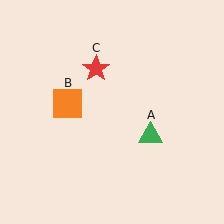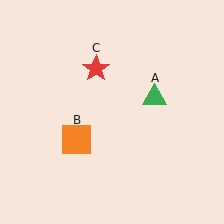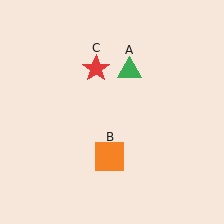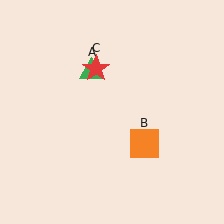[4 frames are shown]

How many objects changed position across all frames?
2 objects changed position: green triangle (object A), orange square (object B).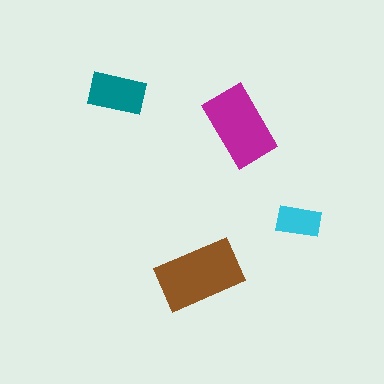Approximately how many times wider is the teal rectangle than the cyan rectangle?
About 1.5 times wider.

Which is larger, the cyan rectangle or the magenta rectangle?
The magenta one.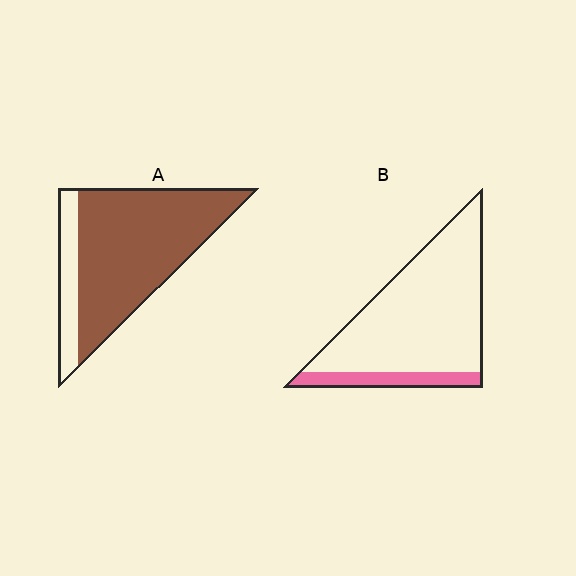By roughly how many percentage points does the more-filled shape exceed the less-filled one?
By roughly 65 percentage points (A over B).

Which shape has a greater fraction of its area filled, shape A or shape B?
Shape A.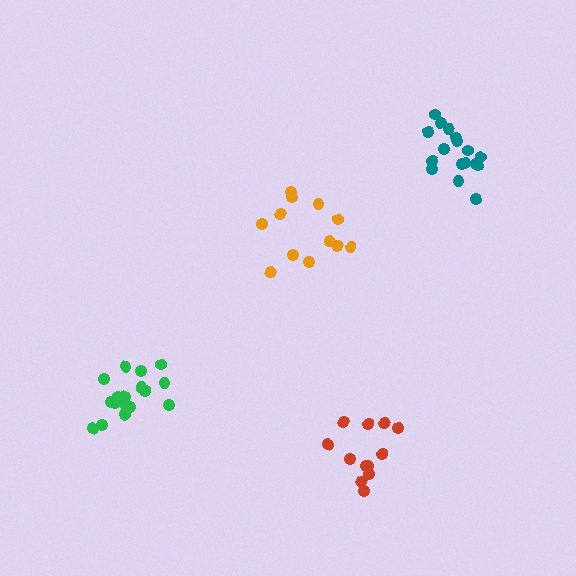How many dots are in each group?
Group 1: 17 dots, Group 2: 17 dots, Group 3: 12 dots, Group 4: 12 dots (58 total).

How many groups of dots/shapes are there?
There are 4 groups.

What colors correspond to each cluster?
The clusters are colored: teal, green, red, orange.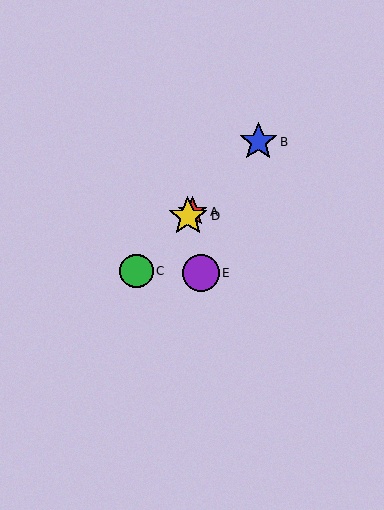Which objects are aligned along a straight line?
Objects A, B, C, D are aligned along a straight line.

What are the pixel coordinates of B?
Object B is at (258, 142).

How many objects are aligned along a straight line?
4 objects (A, B, C, D) are aligned along a straight line.